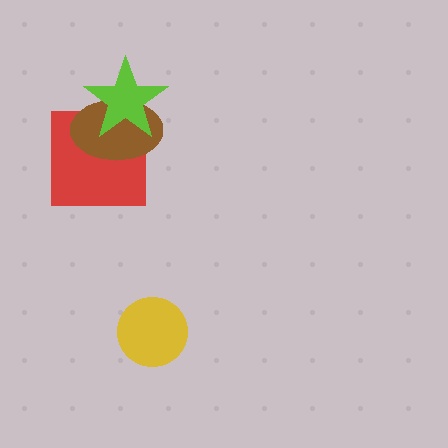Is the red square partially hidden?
Yes, it is partially covered by another shape.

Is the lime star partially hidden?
No, no other shape covers it.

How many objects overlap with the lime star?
2 objects overlap with the lime star.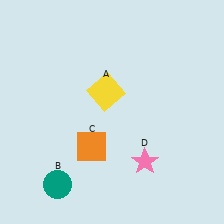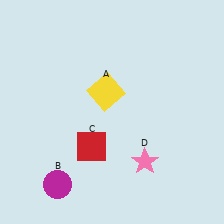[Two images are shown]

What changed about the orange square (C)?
In Image 1, C is orange. In Image 2, it changed to red.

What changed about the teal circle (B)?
In Image 1, B is teal. In Image 2, it changed to magenta.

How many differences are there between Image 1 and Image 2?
There are 2 differences between the two images.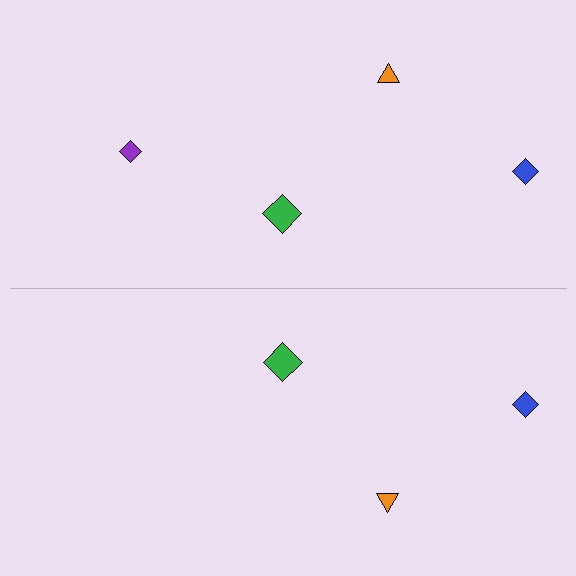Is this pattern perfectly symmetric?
No, the pattern is not perfectly symmetric. A purple diamond is missing from the bottom side.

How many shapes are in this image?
There are 7 shapes in this image.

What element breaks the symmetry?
A purple diamond is missing from the bottom side.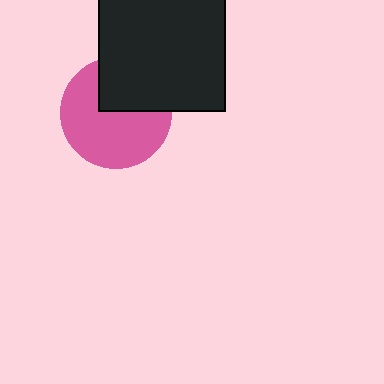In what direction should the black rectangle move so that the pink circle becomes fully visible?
The black rectangle should move up. That is the shortest direction to clear the overlap and leave the pink circle fully visible.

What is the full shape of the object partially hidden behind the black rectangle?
The partially hidden object is a pink circle.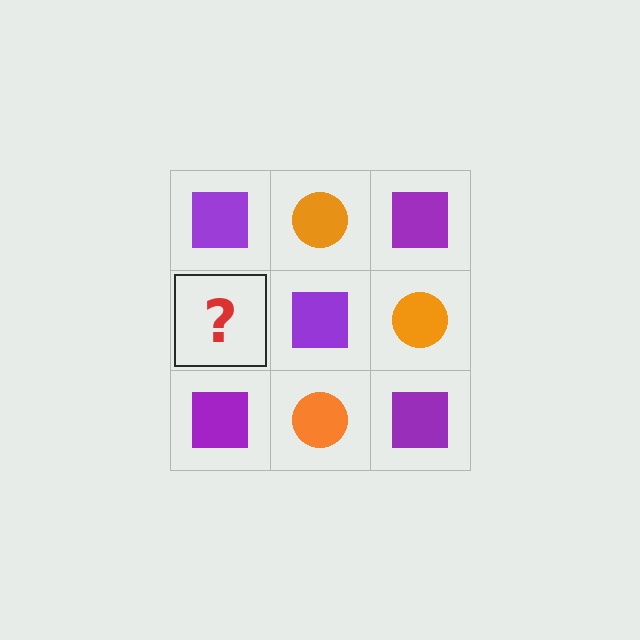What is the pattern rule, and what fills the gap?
The rule is that it alternates purple square and orange circle in a checkerboard pattern. The gap should be filled with an orange circle.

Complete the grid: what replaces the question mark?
The question mark should be replaced with an orange circle.